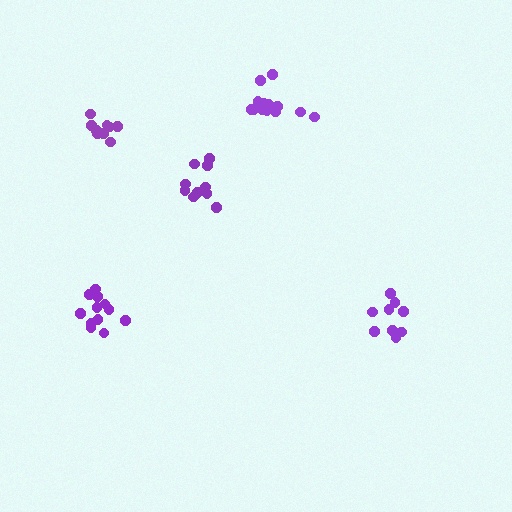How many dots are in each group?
Group 1: 11 dots, Group 2: 9 dots, Group 3: 9 dots, Group 4: 12 dots, Group 5: 14 dots (55 total).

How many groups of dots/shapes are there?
There are 5 groups.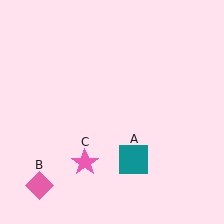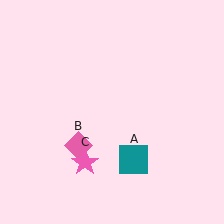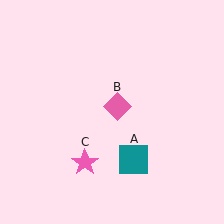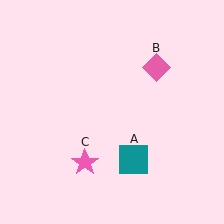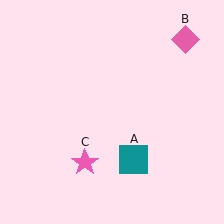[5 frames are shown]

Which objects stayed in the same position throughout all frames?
Teal square (object A) and pink star (object C) remained stationary.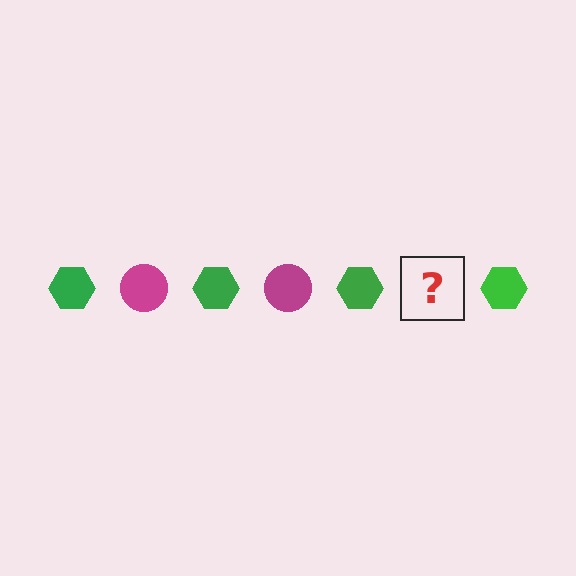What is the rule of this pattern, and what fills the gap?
The rule is that the pattern alternates between green hexagon and magenta circle. The gap should be filled with a magenta circle.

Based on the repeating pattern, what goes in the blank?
The blank should be a magenta circle.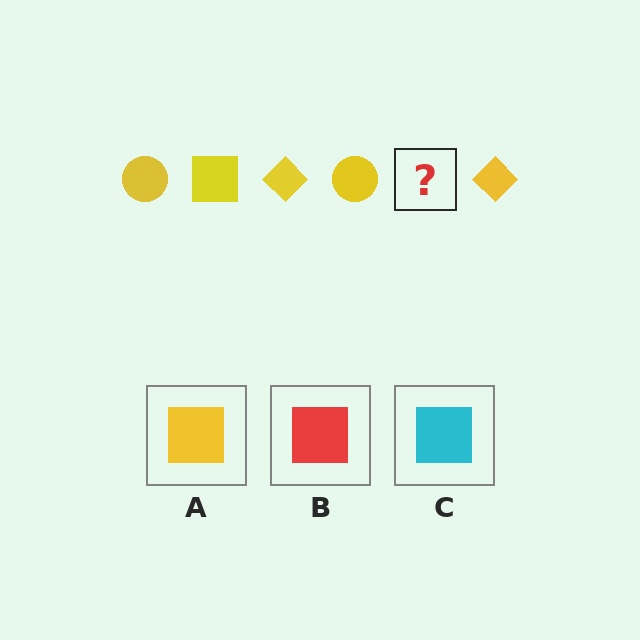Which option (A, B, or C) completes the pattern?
A.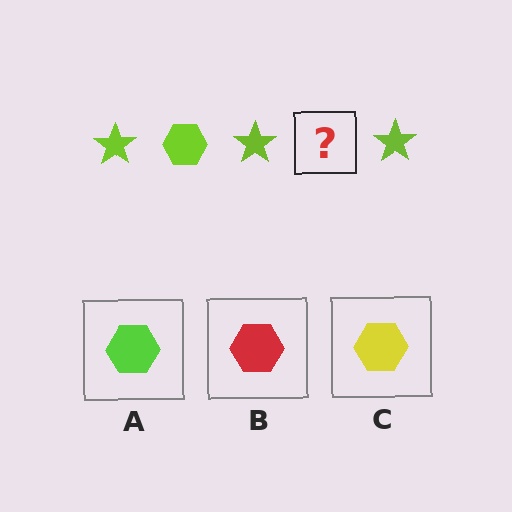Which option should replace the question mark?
Option A.